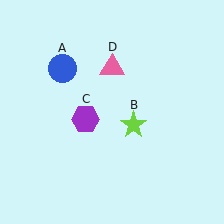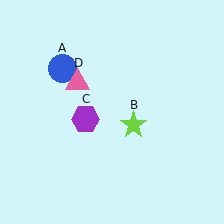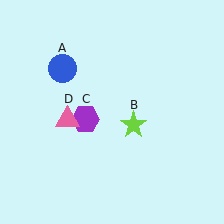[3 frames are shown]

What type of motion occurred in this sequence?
The pink triangle (object D) rotated counterclockwise around the center of the scene.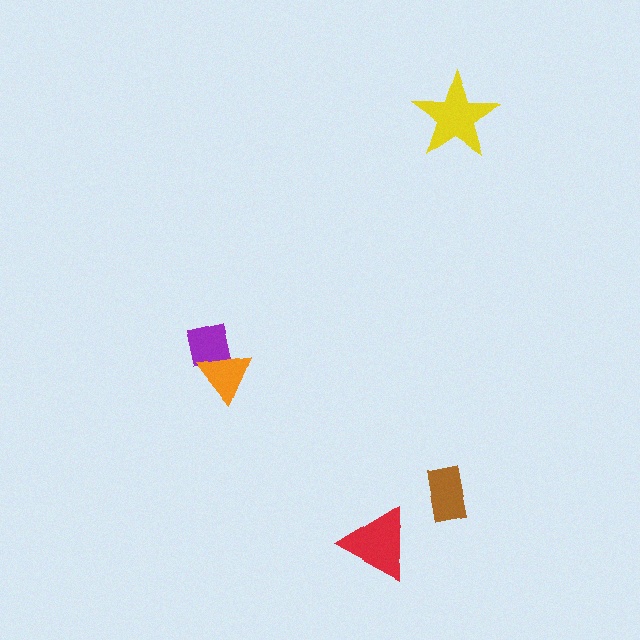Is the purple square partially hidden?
Yes, it is partially covered by another shape.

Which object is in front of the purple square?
The orange triangle is in front of the purple square.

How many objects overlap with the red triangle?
0 objects overlap with the red triangle.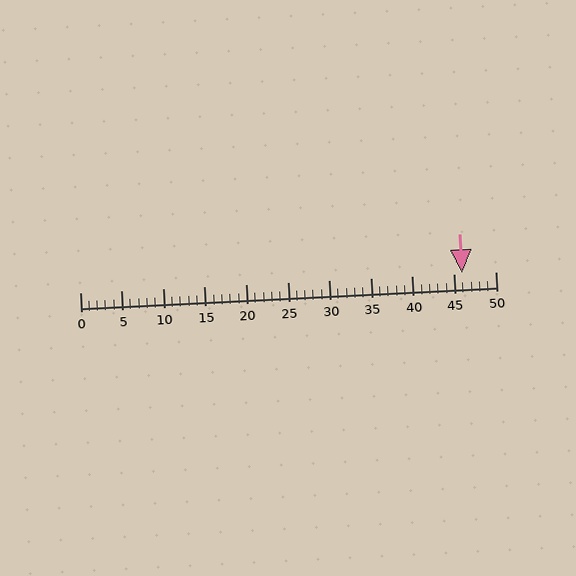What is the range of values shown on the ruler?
The ruler shows values from 0 to 50.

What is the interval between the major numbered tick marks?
The major tick marks are spaced 5 units apart.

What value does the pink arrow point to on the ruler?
The pink arrow points to approximately 46.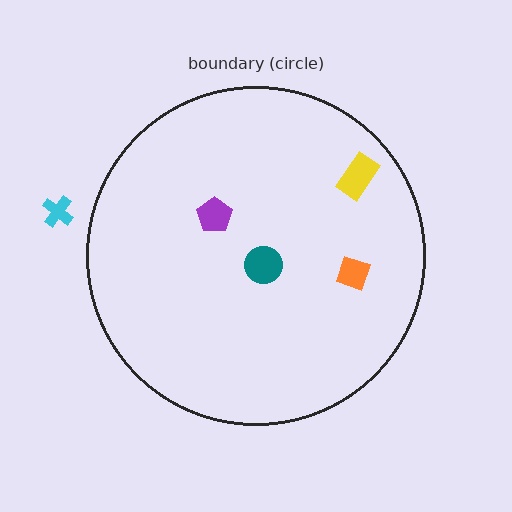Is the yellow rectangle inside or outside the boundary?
Inside.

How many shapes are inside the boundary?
4 inside, 1 outside.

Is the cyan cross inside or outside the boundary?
Outside.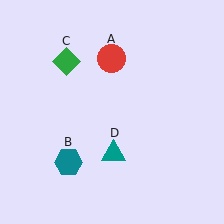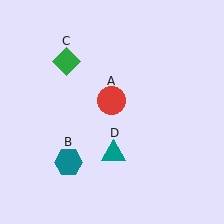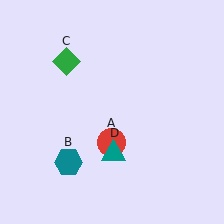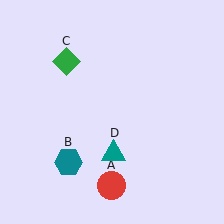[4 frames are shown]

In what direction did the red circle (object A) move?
The red circle (object A) moved down.